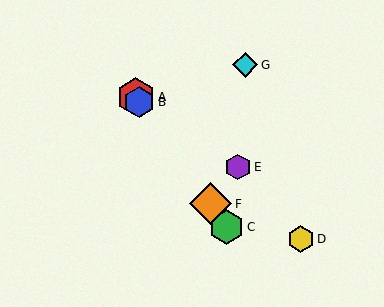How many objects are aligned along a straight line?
4 objects (A, B, C, F) are aligned along a straight line.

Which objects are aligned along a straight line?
Objects A, B, C, F are aligned along a straight line.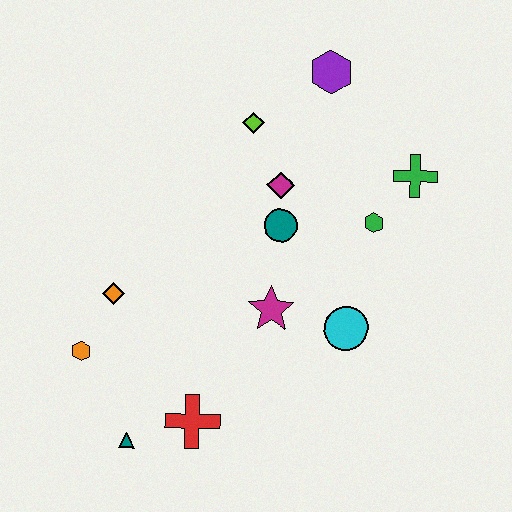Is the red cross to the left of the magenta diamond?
Yes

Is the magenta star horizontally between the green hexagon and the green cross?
No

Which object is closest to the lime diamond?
The magenta diamond is closest to the lime diamond.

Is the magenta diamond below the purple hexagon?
Yes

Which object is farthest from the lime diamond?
The teal triangle is farthest from the lime diamond.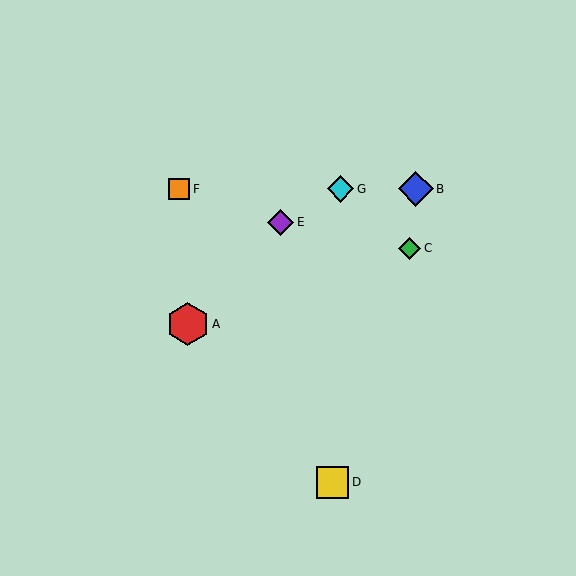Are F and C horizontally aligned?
No, F is at y≈189 and C is at y≈248.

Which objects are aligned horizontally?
Objects B, F, G are aligned horizontally.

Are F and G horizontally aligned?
Yes, both are at y≈189.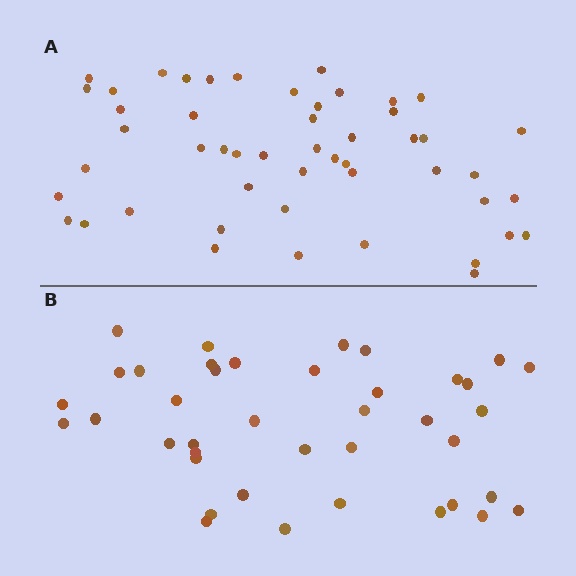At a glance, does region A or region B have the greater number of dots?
Region A (the top region) has more dots.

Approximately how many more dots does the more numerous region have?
Region A has roughly 10 or so more dots than region B.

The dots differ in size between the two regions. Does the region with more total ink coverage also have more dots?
No. Region B has more total ink coverage because its dots are larger, but region A actually contains more individual dots. Total area can be misleading — the number of items is what matters here.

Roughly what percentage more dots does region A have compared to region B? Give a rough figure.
About 25% more.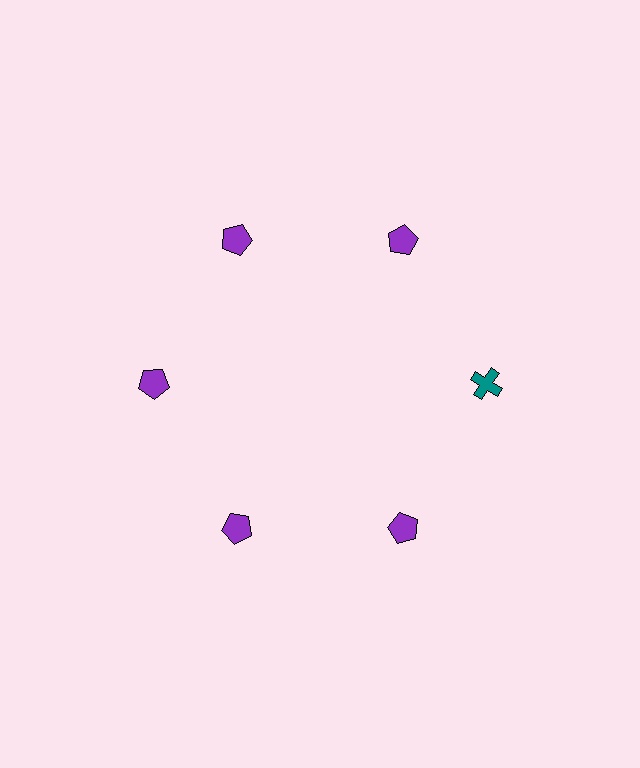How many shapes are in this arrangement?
There are 6 shapes arranged in a ring pattern.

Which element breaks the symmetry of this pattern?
The teal cross at roughly the 3 o'clock position breaks the symmetry. All other shapes are purple pentagons.